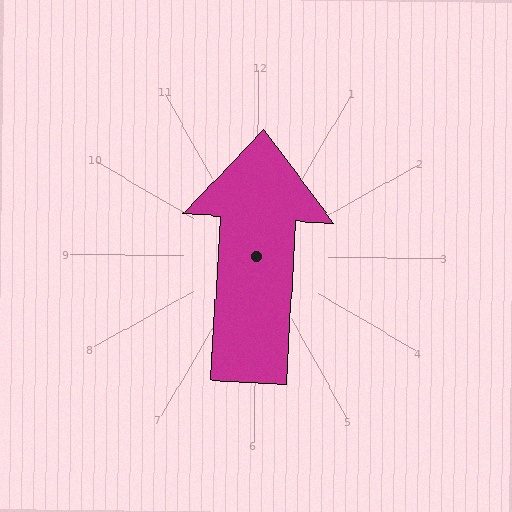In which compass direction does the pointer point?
North.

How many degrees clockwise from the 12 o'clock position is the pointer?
Approximately 3 degrees.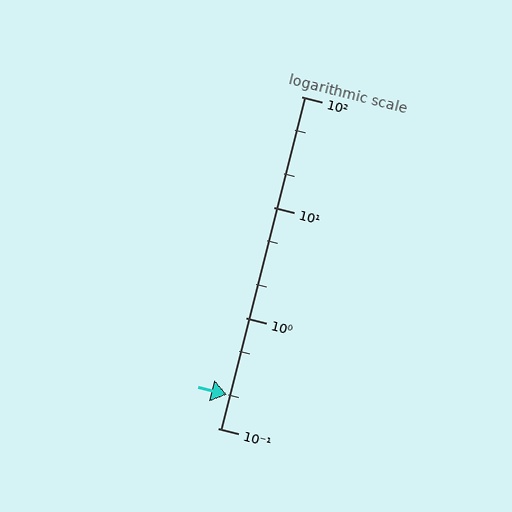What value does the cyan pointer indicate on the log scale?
The pointer indicates approximately 0.2.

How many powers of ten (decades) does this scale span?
The scale spans 3 decades, from 0.1 to 100.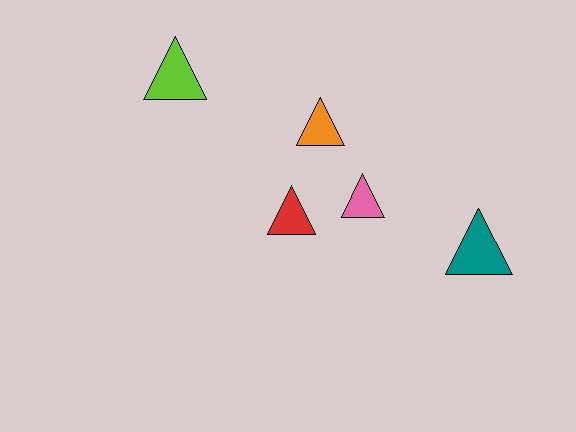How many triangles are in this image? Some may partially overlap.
There are 5 triangles.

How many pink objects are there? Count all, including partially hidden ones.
There is 1 pink object.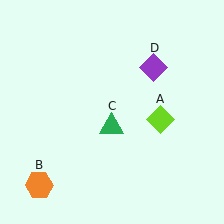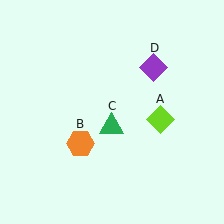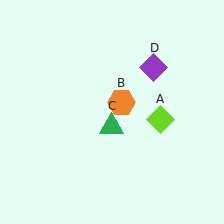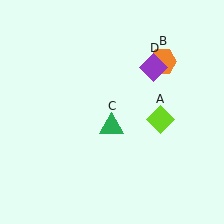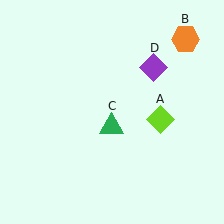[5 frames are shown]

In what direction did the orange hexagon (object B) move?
The orange hexagon (object B) moved up and to the right.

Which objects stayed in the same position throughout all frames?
Lime diamond (object A) and green triangle (object C) and purple diamond (object D) remained stationary.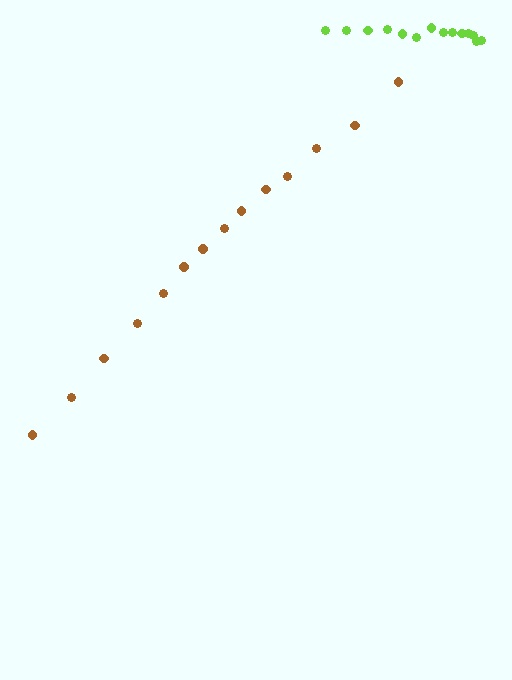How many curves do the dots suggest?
There are 2 distinct paths.